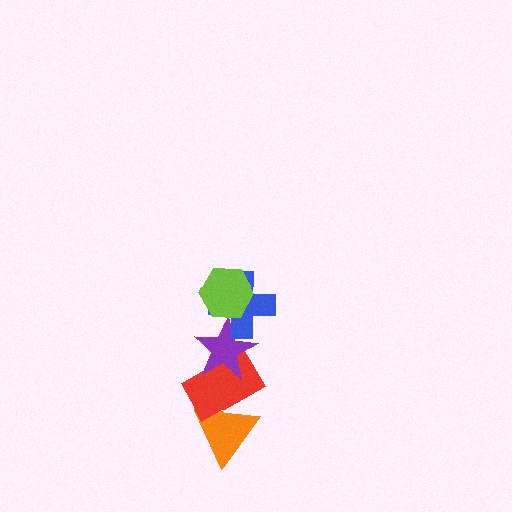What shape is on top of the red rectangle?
The purple star is on top of the red rectangle.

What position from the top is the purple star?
The purple star is 3rd from the top.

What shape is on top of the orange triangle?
The red rectangle is on top of the orange triangle.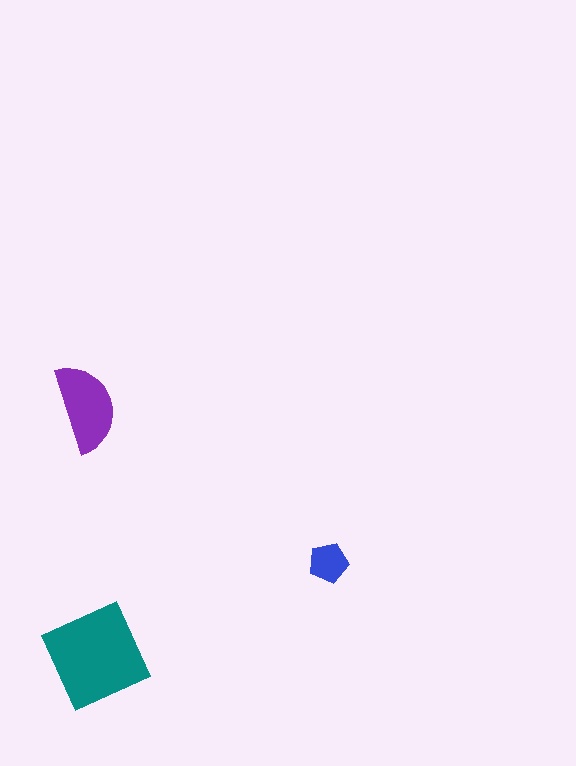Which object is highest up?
The purple semicircle is topmost.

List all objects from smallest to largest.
The blue pentagon, the purple semicircle, the teal diamond.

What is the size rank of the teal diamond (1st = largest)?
1st.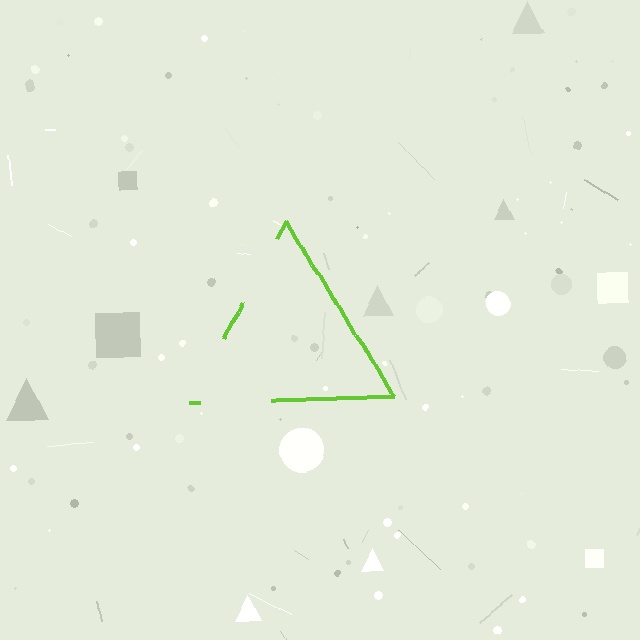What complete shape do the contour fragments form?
The contour fragments form a triangle.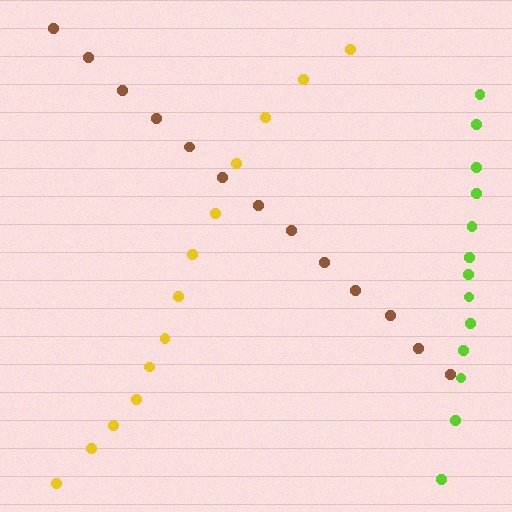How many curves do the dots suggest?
There are 3 distinct paths.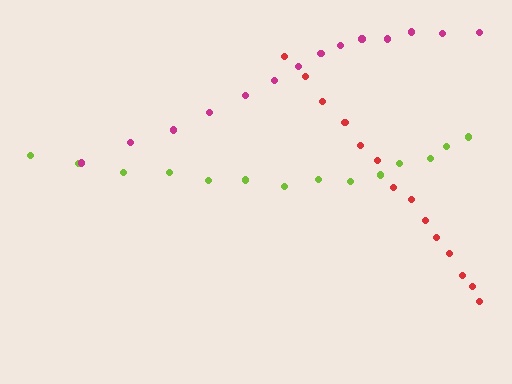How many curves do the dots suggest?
There are 3 distinct paths.